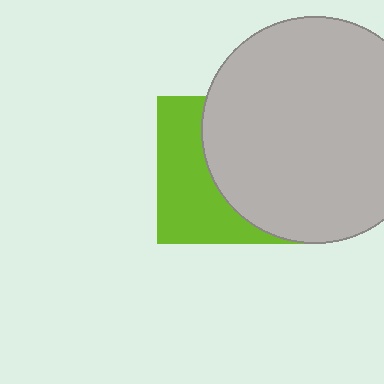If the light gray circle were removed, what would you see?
You would see the complete lime square.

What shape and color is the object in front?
The object in front is a light gray circle.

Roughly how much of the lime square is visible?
A small part of it is visible (roughly 42%).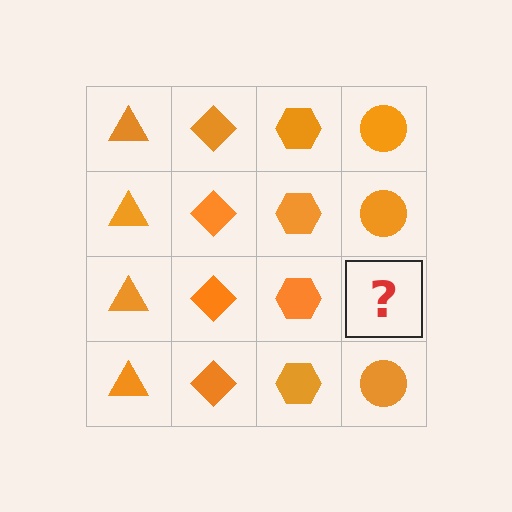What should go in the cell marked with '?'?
The missing cell should contain an orange circle.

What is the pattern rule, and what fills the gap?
The rule is that each column has a consistent shape. The gap should be filled with an orange circle.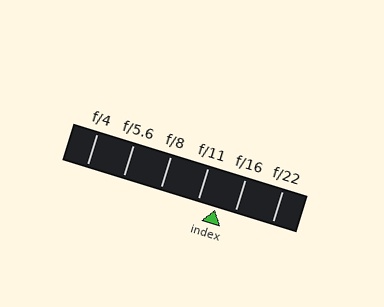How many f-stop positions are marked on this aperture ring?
There are 6 f-stop positions marked.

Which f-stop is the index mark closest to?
The index mark is closest to f/11.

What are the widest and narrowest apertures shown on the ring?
The widest aperture shown is f/4 and the narrowest is f/22.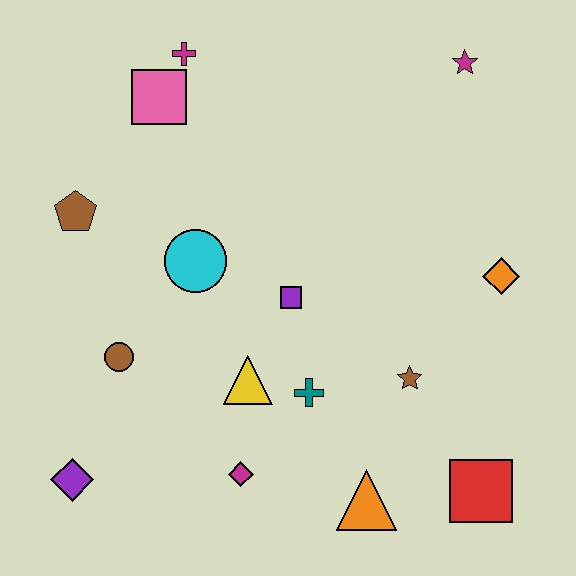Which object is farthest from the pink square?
The red square is farthest from the pink square.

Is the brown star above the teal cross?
Yes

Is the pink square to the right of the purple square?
No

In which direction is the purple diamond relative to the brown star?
The purple diamond is to the left of the brown star.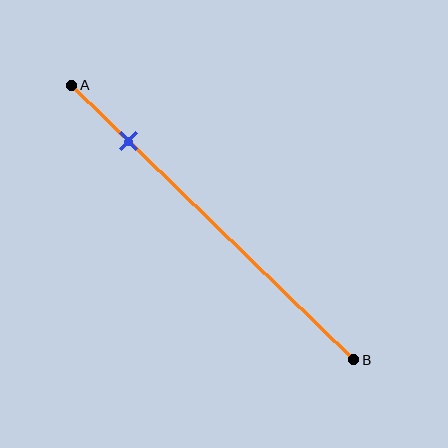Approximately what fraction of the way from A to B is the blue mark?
The blue mark is approximately 20% of the way from A to B.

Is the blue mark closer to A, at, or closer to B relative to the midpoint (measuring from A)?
The blue mark is closer to point A than the midpoint of segment AB.